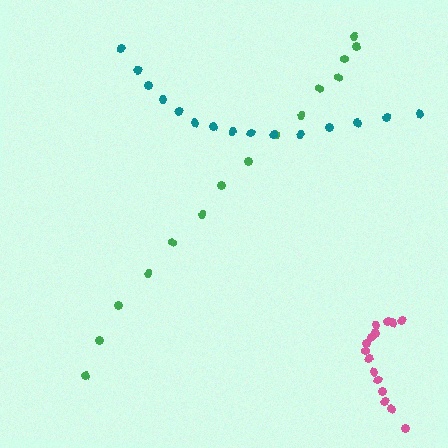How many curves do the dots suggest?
There are 3 distinct paths.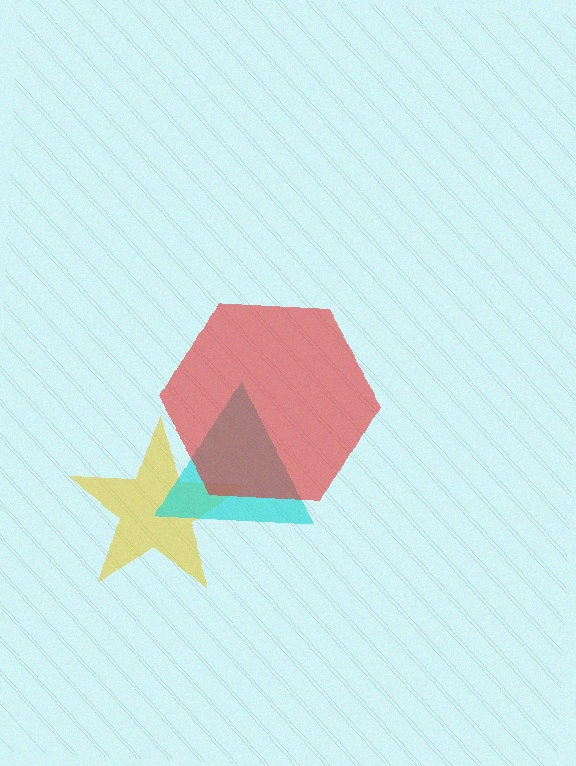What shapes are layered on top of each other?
The layered shapes are: a yellow star, a cyan triangle, a red hexagon.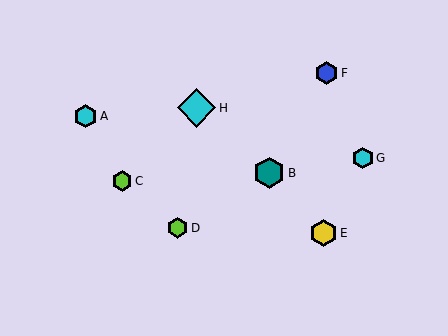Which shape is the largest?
The cyan diamond (labeled H) is the largest.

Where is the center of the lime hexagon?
The center of the lime hexagon is at (177, 228).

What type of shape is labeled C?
Shape C is a lime hexagon.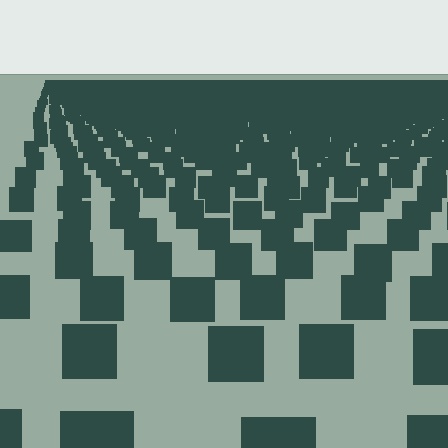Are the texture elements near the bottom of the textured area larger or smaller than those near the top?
Larger. Near the bottom, elements are closer to the viewer and appear at a bigger on-screen size.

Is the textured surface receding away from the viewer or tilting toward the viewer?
The surface is receding away from the viewer. Texture elements get smaller and denser toward the top.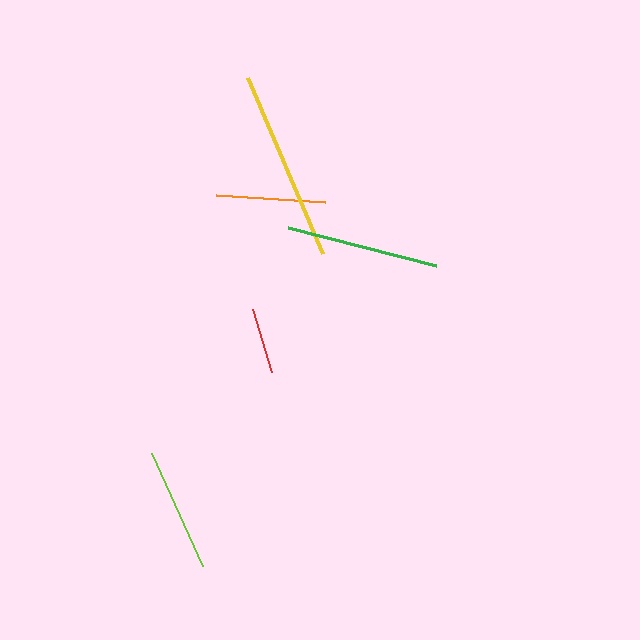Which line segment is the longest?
The yellow line is the longest at approximately 192 pixels.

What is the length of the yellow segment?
The yellow segment is approximately 192 pixels long.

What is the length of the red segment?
The red segment is approximately 66 pixels long.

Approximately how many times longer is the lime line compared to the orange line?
The lime line is approximately 1.1 times the length of the orange line.